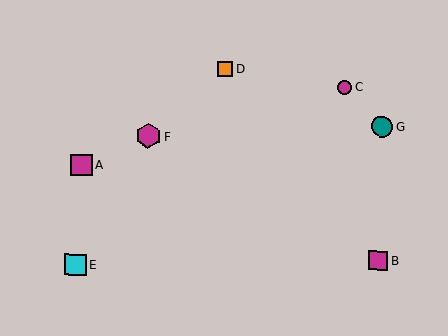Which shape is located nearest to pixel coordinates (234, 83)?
The orange square (labeled D) at (225, 69) is nearest to that location.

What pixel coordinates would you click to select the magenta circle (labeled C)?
Click at (345, 87) to select the magenta circle C.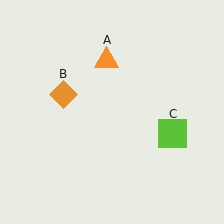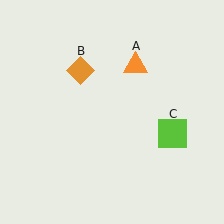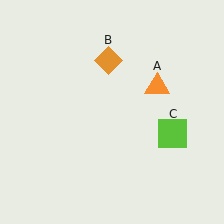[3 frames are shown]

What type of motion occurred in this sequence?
The orange triangle (object A), orange diamond (object B) rotated clockwise around the center of the scene.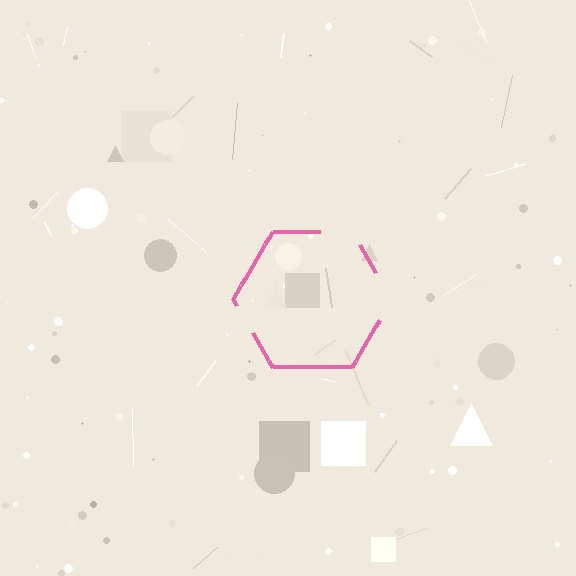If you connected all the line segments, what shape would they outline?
They would outline a hexagon.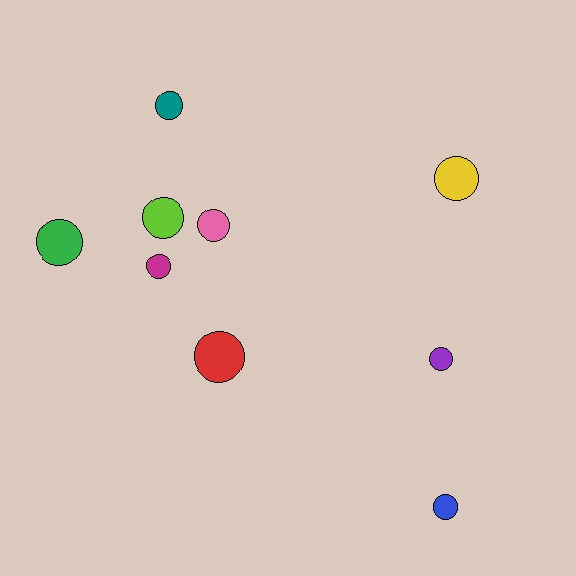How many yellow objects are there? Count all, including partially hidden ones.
There is 1 yellow object.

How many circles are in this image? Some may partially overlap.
There are 9 circles.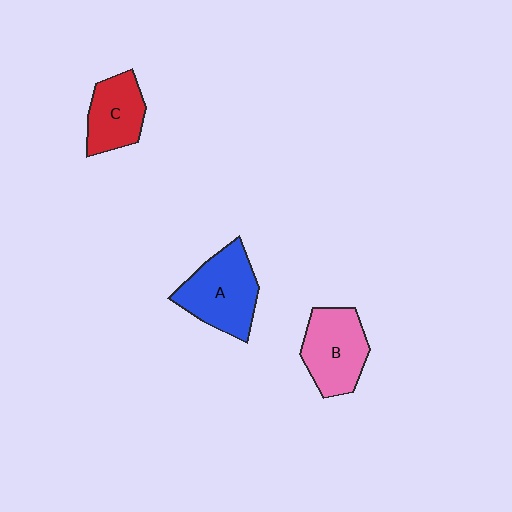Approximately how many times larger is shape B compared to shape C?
Approximately 1.3 times.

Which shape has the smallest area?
Shape C (red).